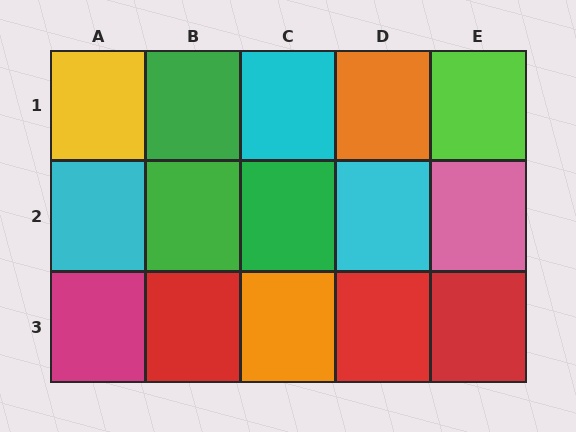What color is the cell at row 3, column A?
Magenta.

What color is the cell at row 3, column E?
Red.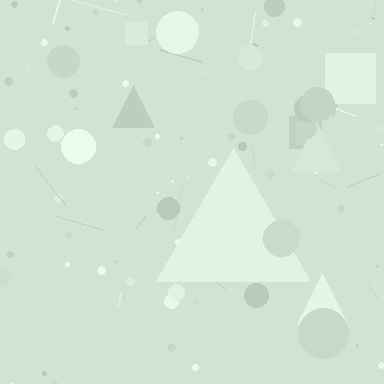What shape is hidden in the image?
A triangle is hidden in the image.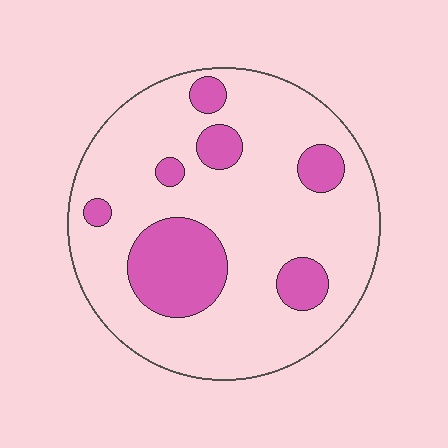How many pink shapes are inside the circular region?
7.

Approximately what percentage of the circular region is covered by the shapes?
Approximately 20%.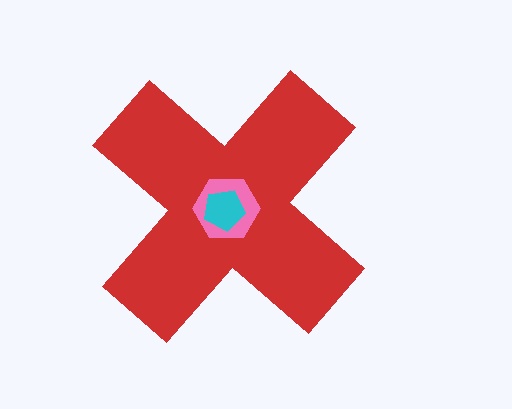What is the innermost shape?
The cyan pentagon.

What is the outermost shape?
The red cross.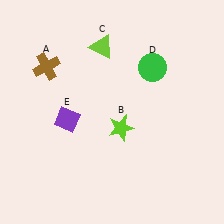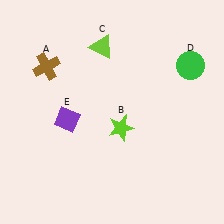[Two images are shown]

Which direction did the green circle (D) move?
The green circle (D) moved right.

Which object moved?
The green circle (D) moved right.